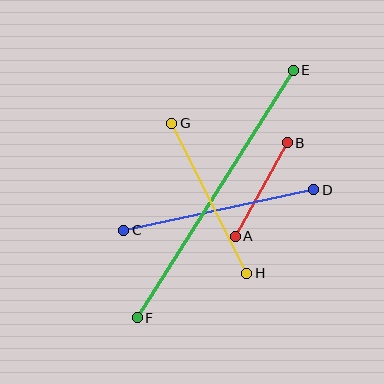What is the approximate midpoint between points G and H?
The midpoint is at approximately (209, 198) pixels.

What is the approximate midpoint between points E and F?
The midpoint is at approximately (215, 194) pixels.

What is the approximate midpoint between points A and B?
The midpoint is at approximately (261, 189) pixels.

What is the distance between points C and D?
The distance is approximately 195 pixels.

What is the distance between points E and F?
The distance is approximately 293 pixels.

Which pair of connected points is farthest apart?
Points E and F are farthest apart.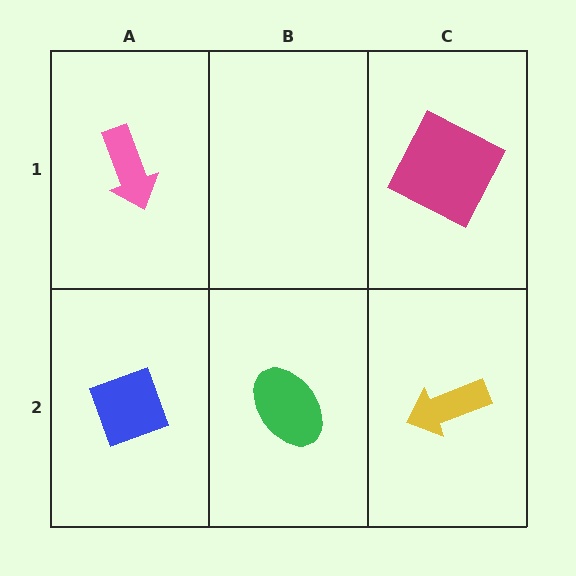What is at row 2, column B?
A green ellipse.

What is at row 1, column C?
A magenta square.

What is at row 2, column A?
A blue diamond.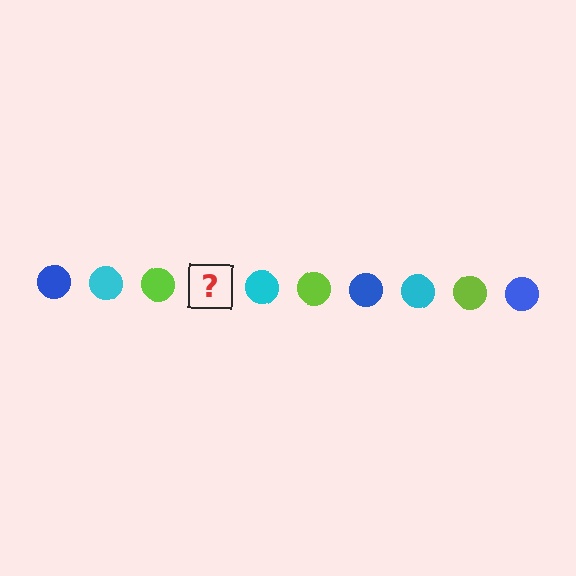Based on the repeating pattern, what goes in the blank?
The blank should be a blue circle.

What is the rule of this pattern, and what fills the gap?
The rule is that the pattern cycles through blue, cyan, lime circles. The gap should be filled with a blue circle.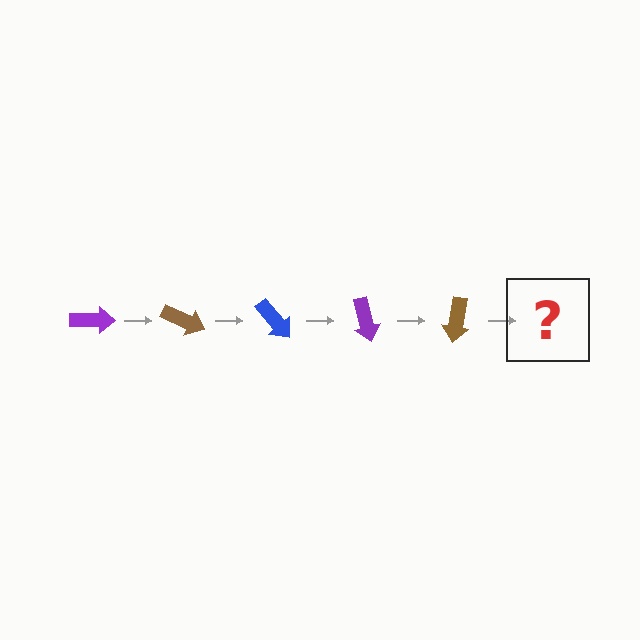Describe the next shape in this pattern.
It should be a blue arrow, rotated 125 degrees from the start.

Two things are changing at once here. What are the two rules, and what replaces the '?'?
The two rules are that it rotates 25 degrees each step and the color cycles through purple, brown, and blue. The '?' should be a blue arrow, rotated 125 degrees from the start.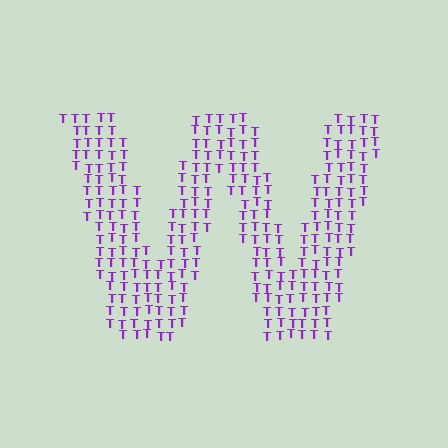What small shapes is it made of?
It is made of small letter T's.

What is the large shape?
The large shape is the letter W.